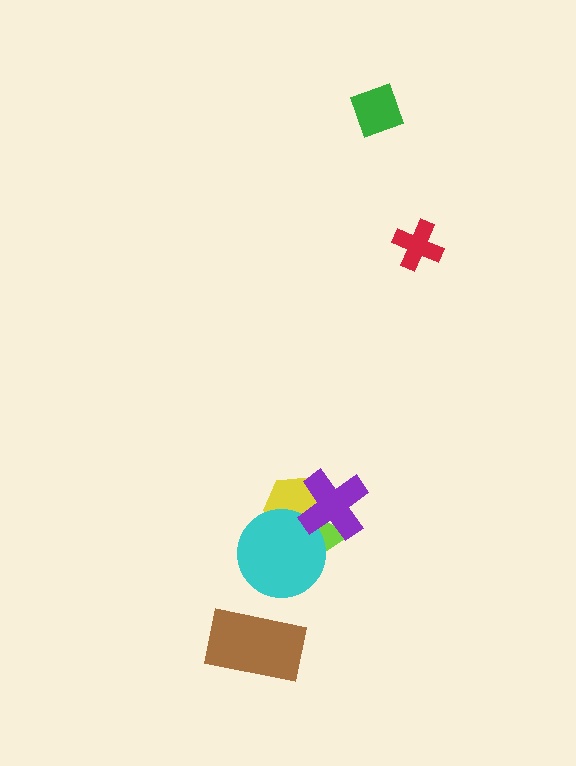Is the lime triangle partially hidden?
Yes, it is partially covered by another shape.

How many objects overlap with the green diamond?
0 objects overlap with the green diamond.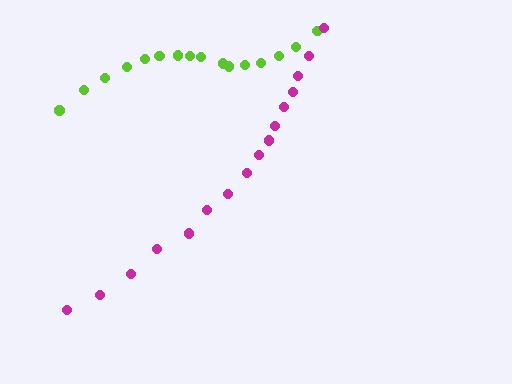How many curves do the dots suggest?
There are 2 distinct paths.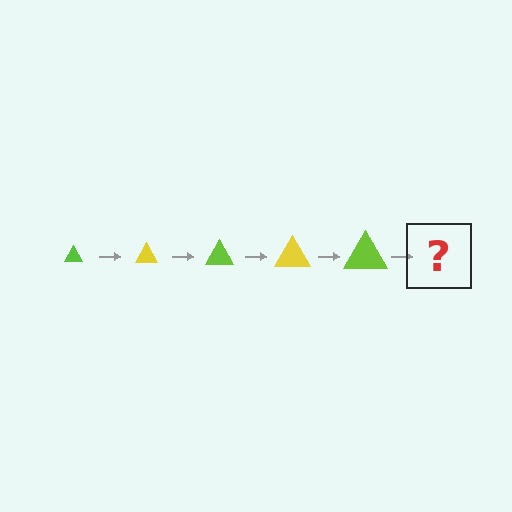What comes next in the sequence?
The next element should be a yellow triangle, larger than the previous one.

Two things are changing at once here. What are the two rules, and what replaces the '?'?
The two rules are that the triangle grows larger each step and the color cycles through lime and yellow. The '?' should be a yellow triangle, larger than the previous one.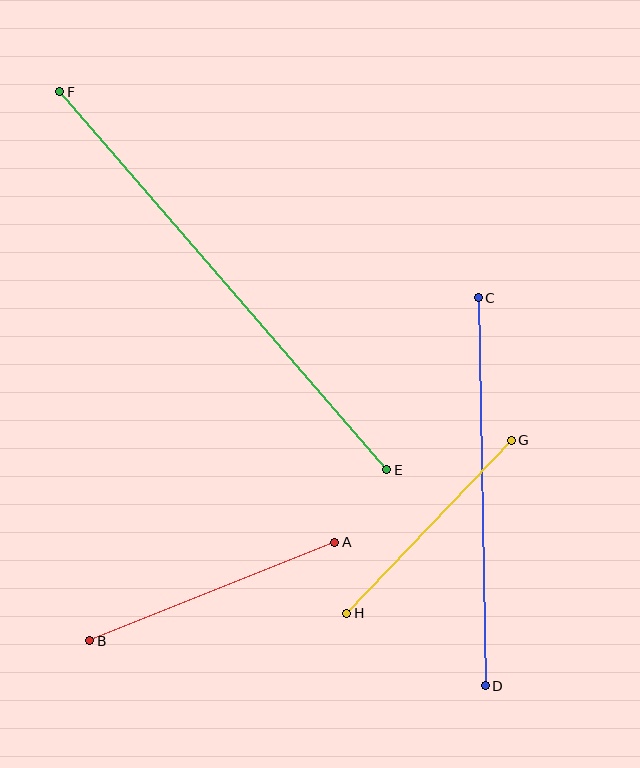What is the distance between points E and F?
The distance is approximately 500 pixels.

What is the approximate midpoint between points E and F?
The midpoint is at approximately (223, 281) pixels.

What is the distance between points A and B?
The distance is approximately 264 pixels.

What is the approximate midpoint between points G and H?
The midpoint is at approximately (429, 527) pixels.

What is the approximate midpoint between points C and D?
The midpoint is at approximately (482, 492) pixels.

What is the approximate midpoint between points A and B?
The midpoint is at approximately (212, 591) pixels.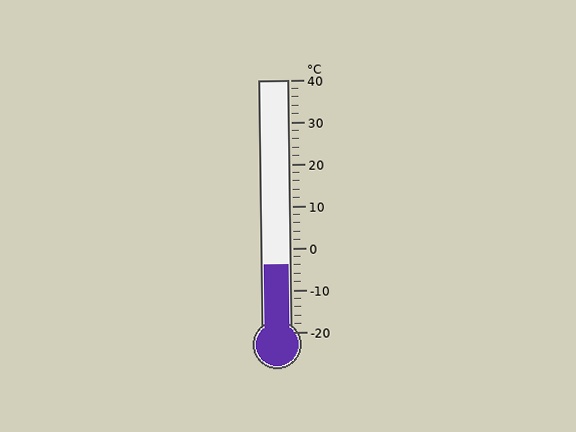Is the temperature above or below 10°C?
The temperature is below 10°C.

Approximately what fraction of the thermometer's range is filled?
The thermometer is filled to approximately 25% of its range.